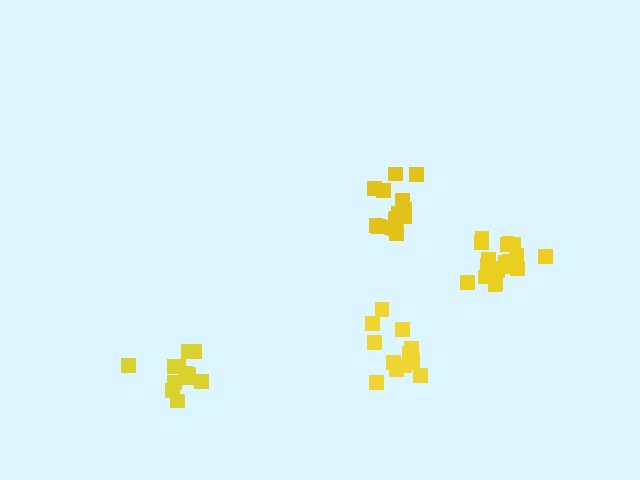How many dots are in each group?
Group 1: 15 dots, Group 2: 18 dots, Group 3: 12 dots, Group 4: 13 dots (58 total).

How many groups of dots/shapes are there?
There are 4 groups.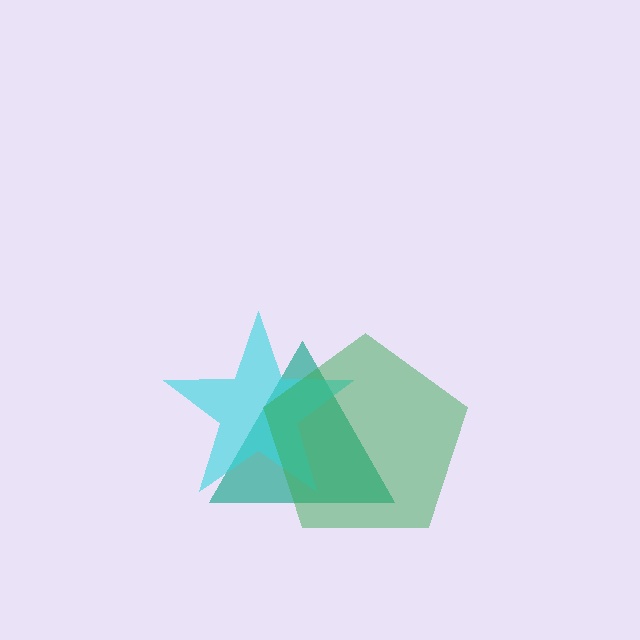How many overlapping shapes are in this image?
There are 3 overlapping shapes in the image.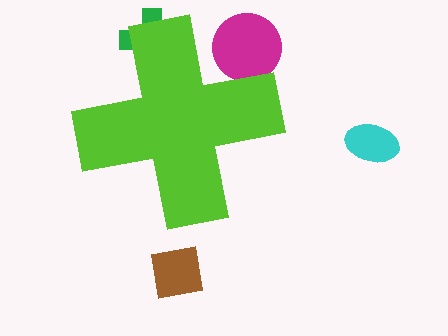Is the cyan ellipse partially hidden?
No, the cyan ellipse is fully visible.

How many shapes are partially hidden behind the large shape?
2 shapes are partially hidden.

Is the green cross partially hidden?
Yes, the green cross is partially hidden behind the lime cross.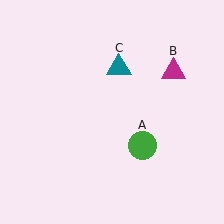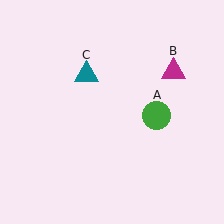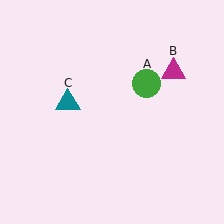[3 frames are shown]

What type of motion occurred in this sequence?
The green circle (object A), teal triangle (object C) rotated counterclockwise around the center of the scene.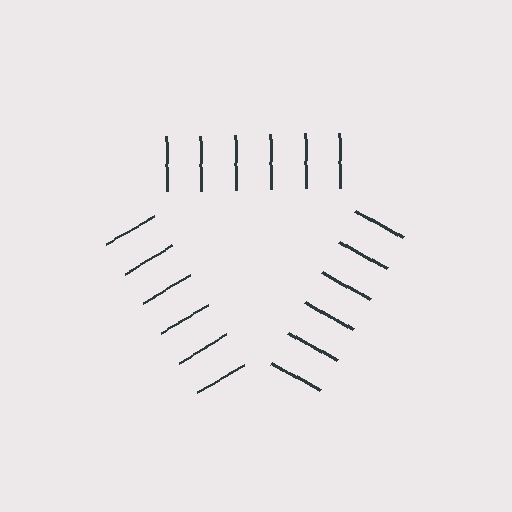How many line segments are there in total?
18 — 6 along each of the 3 edges.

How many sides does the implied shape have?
3 sides — the line-ends trace a triangle.